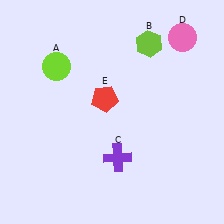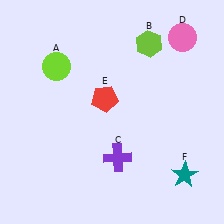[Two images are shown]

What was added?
A teal star (F) was added in Image 2.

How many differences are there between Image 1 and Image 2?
There is 1 difference between the two images.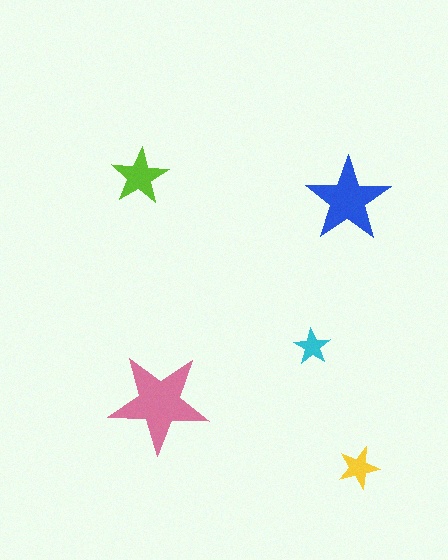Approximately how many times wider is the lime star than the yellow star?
About 1.5 times wider.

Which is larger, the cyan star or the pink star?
The pink one.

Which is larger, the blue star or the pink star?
The pink one.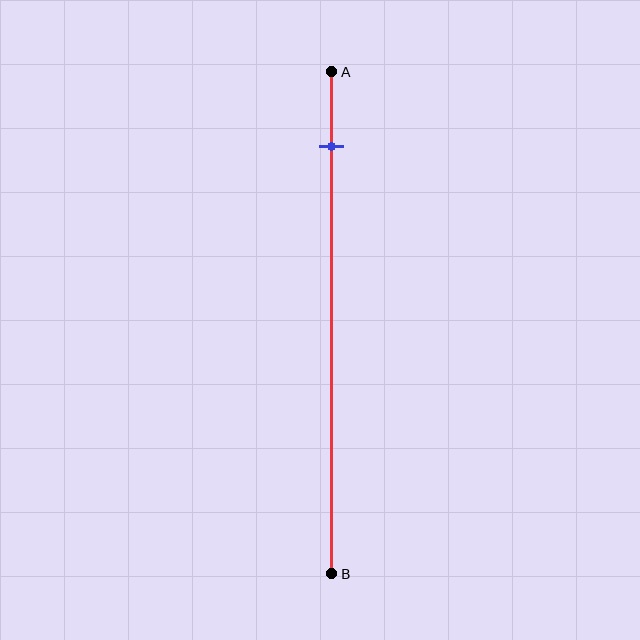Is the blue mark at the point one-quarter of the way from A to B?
No, the mark is at about 15% from A, not at the 25% one-quarter point.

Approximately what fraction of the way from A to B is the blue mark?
The blue mark is approximately 15% of the way from A to B.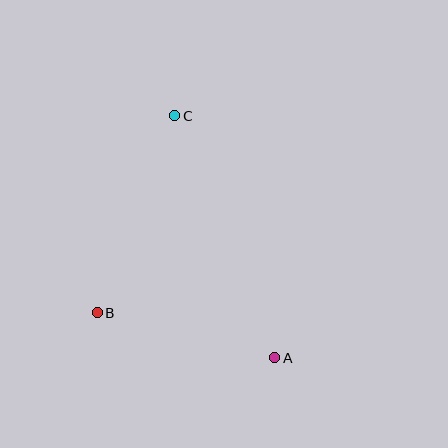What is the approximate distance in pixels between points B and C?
The distance between B and C is approximately 212 pixels.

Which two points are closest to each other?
Points A and B are closest to each other.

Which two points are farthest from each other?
Points A and C are farthest from each other.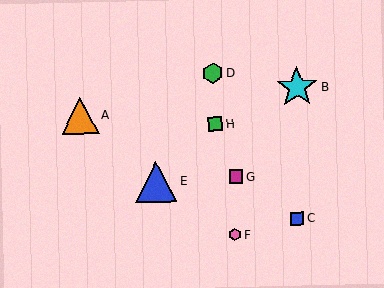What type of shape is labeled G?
Shape G is a magenta square.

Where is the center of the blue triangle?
The center of the blue triangle is at (156, 182).